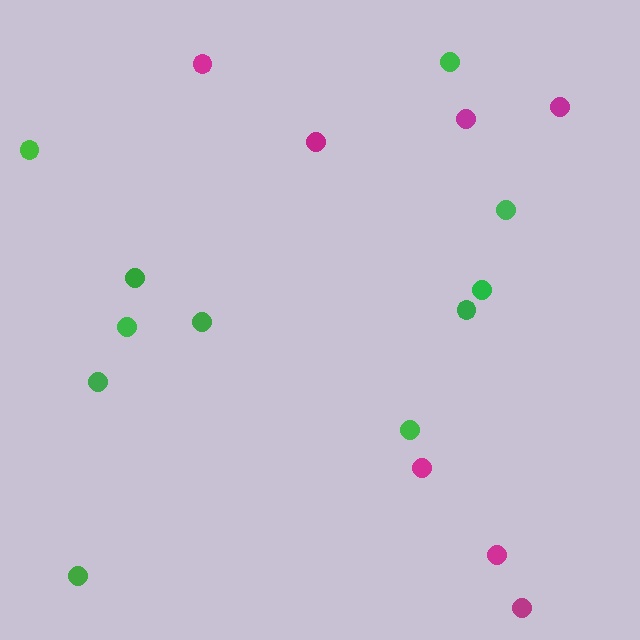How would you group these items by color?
There are 2 groups: one group of green circles (11) and one group of magenta circles (7).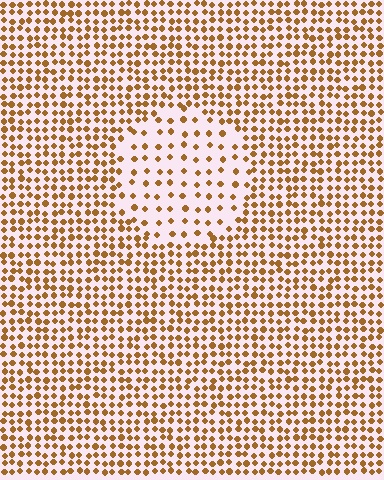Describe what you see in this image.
The image contains small brown elements arranged at two different densities. A circle-shaped region is visible where the elements are less densely packed than the surrounding area.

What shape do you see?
I see a circle.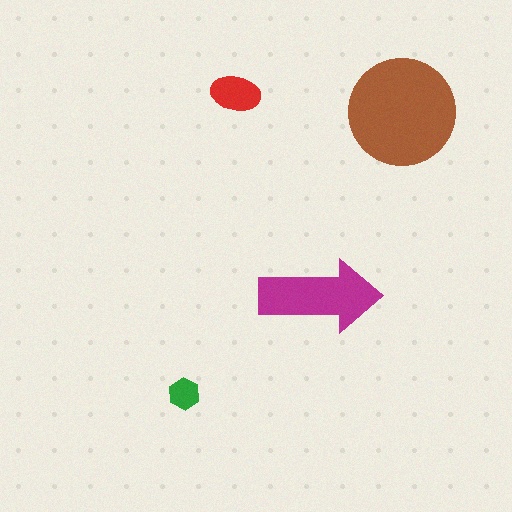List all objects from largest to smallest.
The brown circle, the magenta arrow, the red ellipse, the green hexagon.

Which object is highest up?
The red ellipse is topmost.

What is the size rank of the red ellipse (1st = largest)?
3rd.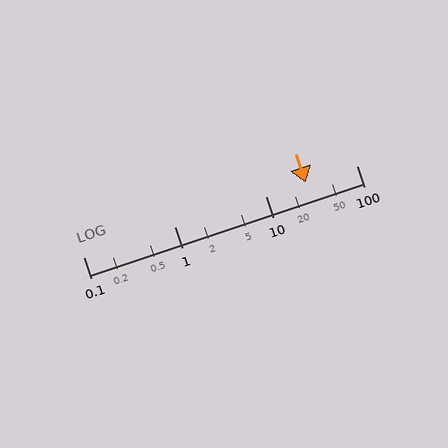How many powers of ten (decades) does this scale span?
The scale spans 3 decades, from 0.1 to 100.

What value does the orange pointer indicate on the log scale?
The pointer indicates approximately 28.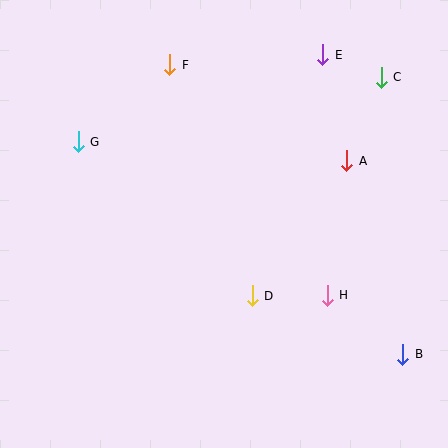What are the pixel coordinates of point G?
Point G is at (78, 142).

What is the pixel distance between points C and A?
The distance between C and A is 91 pixels.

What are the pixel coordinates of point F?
Point F is at (170, 65).